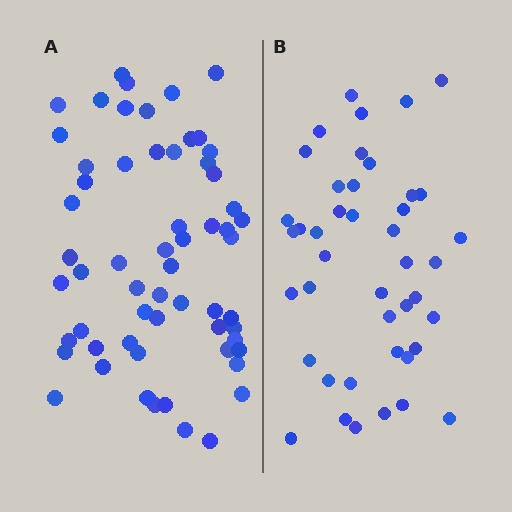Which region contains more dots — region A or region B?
Region A (the left region) has more dots.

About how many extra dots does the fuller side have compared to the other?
Region A has approximately 15 more dots than region B.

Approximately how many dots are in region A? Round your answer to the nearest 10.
About 60 dots.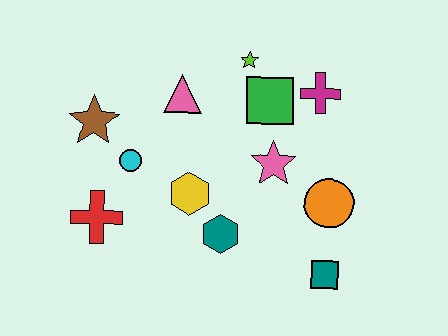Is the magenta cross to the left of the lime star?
No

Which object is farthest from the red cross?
The magenta cross is farthest from the red cross.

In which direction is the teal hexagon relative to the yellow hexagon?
The teal hexagon is below the yellow hexagon.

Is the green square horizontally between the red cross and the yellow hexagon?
No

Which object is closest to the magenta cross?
The green square is closest to the magenta cross.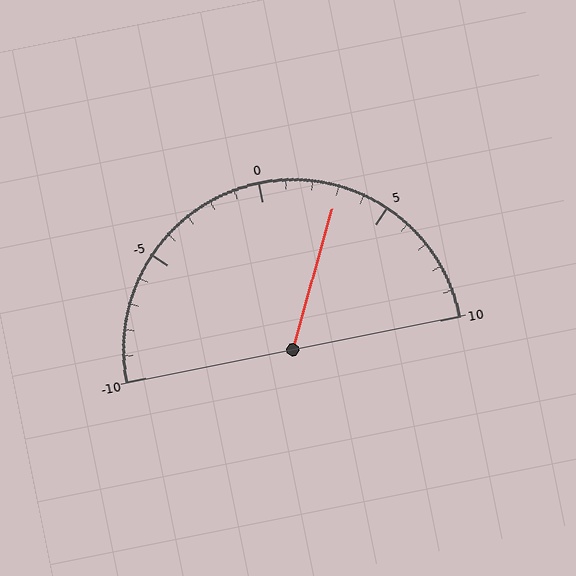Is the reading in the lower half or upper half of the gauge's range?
The reading is in the upper half of the range (-10 to 10).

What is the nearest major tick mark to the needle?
The nearest major tick mark is 5.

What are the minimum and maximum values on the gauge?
The gauge ranges from -10 to 10.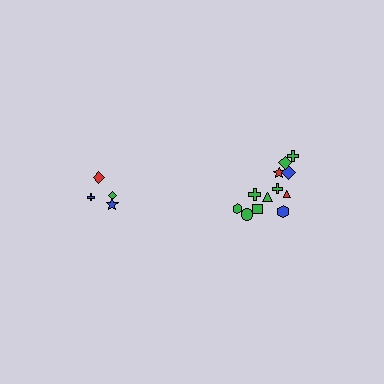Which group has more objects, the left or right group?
The right group.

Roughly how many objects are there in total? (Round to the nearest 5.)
Roughly 15 objects in total.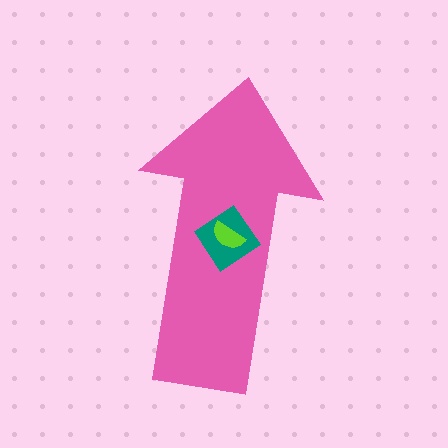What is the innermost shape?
The lime semicircle.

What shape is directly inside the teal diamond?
The lime semicircle.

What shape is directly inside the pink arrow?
The teal diamond.